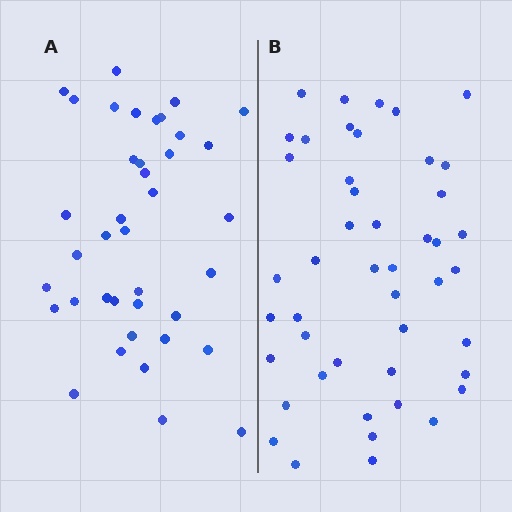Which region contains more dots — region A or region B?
Region B (the right region) has more dots.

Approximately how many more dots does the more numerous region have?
Region B has roughly 8 or so more dots than region A.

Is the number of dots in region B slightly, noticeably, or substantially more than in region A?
Region B has only slightly more — the two regions are fairly close. The ratio is roughly 1.2 to 1.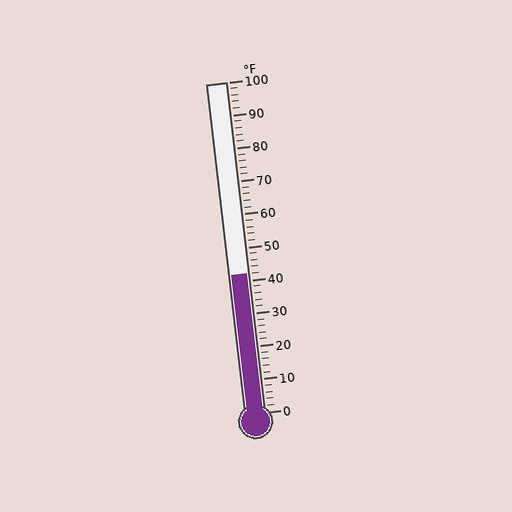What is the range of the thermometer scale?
The thermometer scale ranges from 0°F to 100°F.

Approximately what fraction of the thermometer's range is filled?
The thermometer is filled to approximately 40% of its range.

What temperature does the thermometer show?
The thermometer shows approximately 42°F.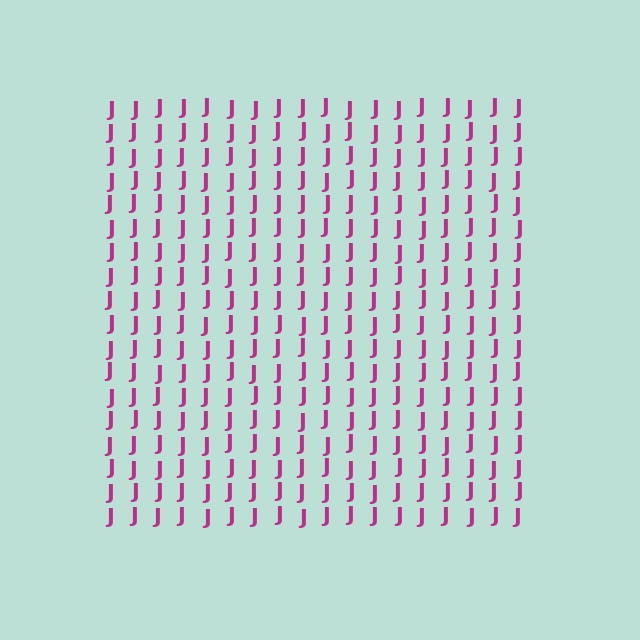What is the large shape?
The large shape is a square.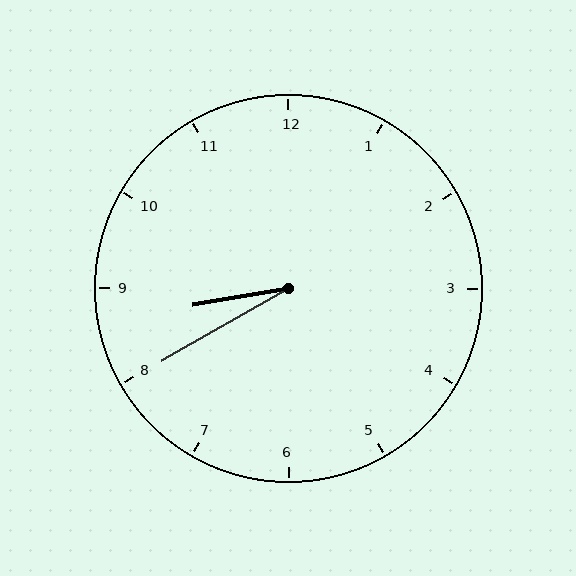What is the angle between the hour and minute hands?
Approximately 20 degrees.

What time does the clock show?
8:40.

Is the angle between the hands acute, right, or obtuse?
It is acute.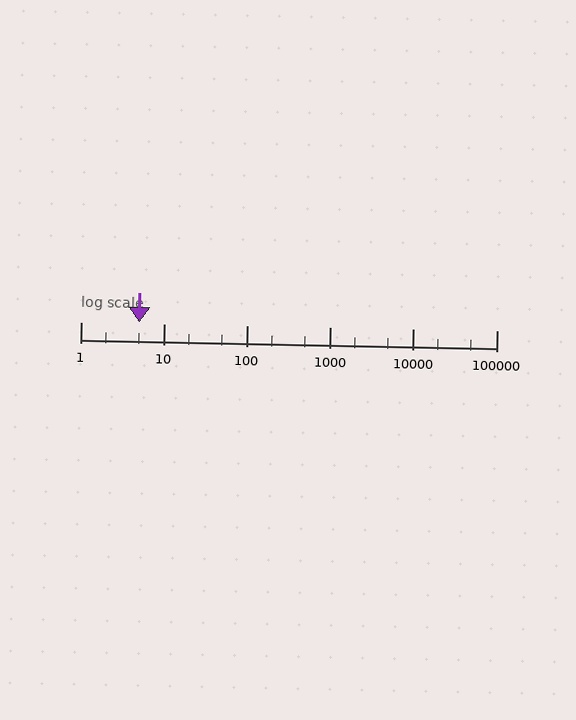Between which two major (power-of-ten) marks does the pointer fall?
The pointer is between 1 and 10.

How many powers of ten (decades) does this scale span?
The scale spans 5 decades, from 1 to 100000.